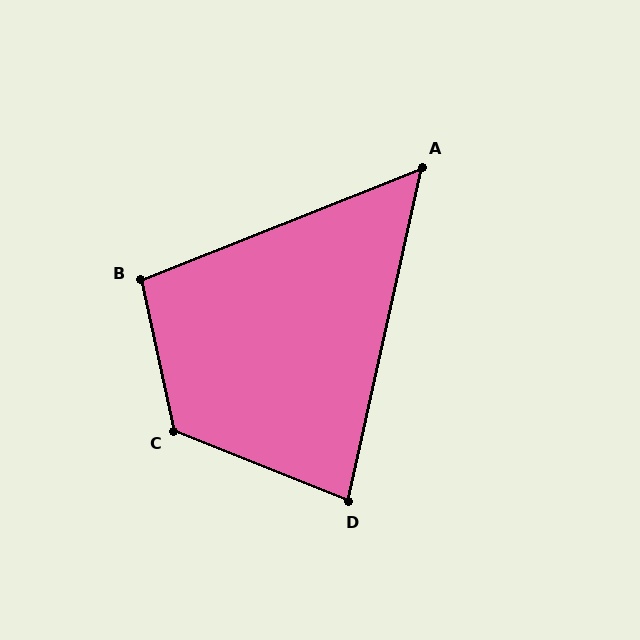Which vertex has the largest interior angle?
C, at approximately 124 degrees.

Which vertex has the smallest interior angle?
A, at approximately 56 degrees.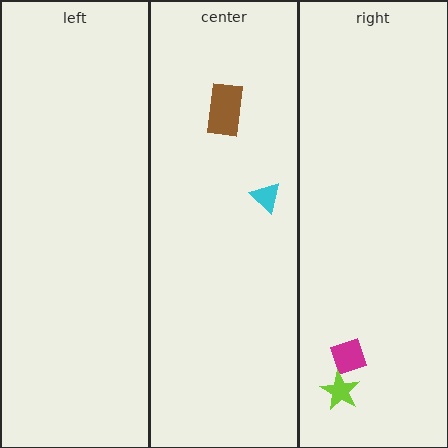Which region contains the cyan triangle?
The center region.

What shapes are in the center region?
The cyan triangle, the brown rectangle.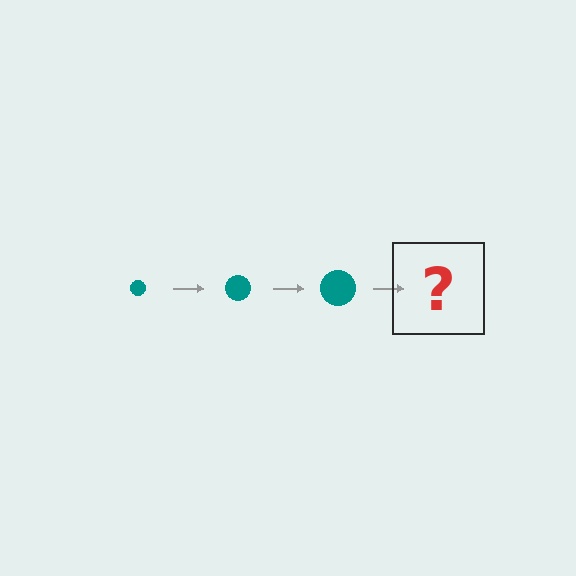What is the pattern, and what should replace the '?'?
The pattern is that the circle gets progressively larger each step. The '?' should be a teal circle, larger than the previous one.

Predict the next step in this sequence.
The next step is a teal circle, larger than the previous one.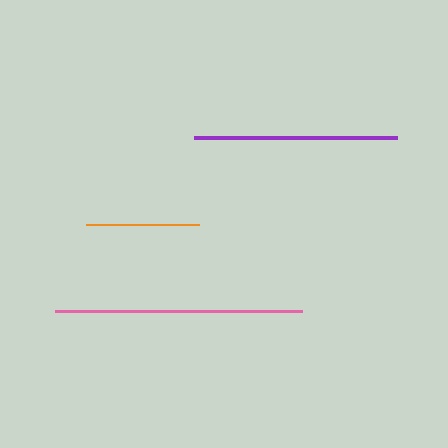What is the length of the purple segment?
The purple segment is approximately 203 pixels long.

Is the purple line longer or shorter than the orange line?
The purple line is longer than the orange line.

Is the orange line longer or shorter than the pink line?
The pink line is longer than the orange line.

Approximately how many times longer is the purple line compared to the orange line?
The purple line is approximately 1.8 times the length of the orange line.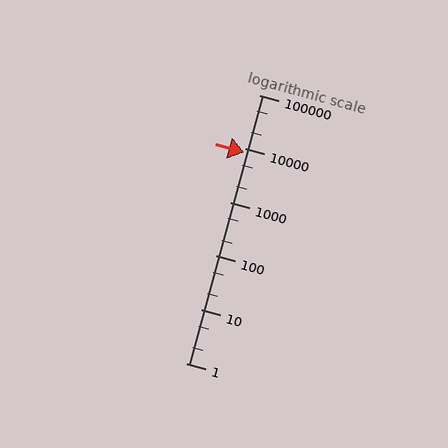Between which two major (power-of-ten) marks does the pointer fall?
The pointer is between 1000 and 10000.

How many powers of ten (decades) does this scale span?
The scale spans 5 decades, from 1 to 100000.